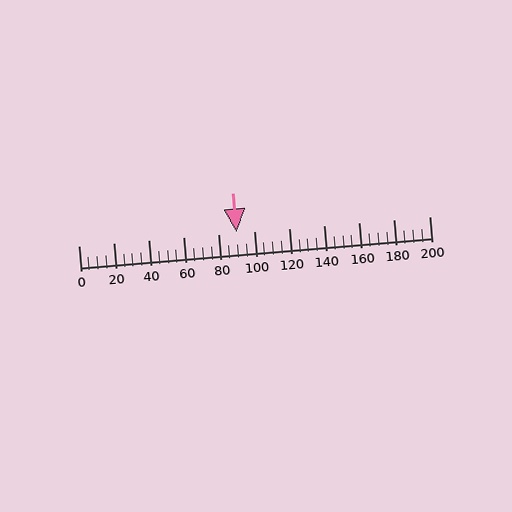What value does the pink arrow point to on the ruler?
The pink arrow points to approximately 90.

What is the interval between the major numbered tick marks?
The major tick marks are spaced 20 units apart.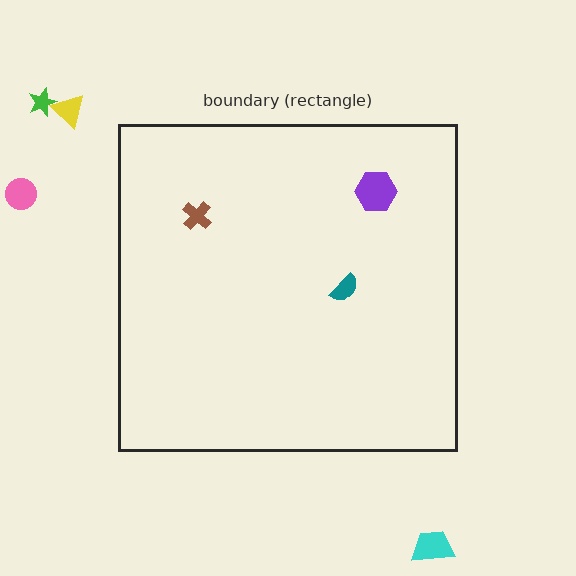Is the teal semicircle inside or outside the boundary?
Inside.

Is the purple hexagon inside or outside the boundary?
Inside.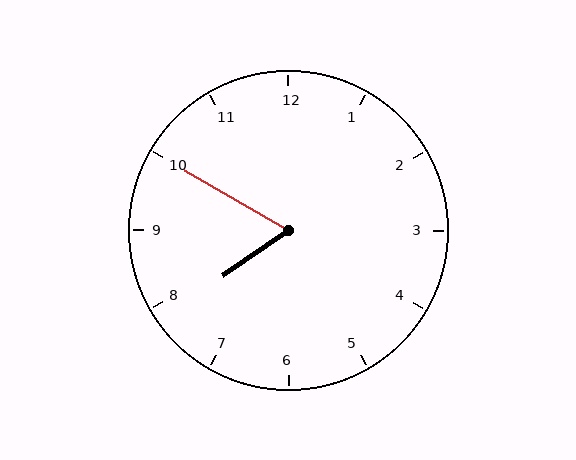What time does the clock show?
7:50.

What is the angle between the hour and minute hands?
Approximately 65 degrees.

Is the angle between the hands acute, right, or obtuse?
It is acute.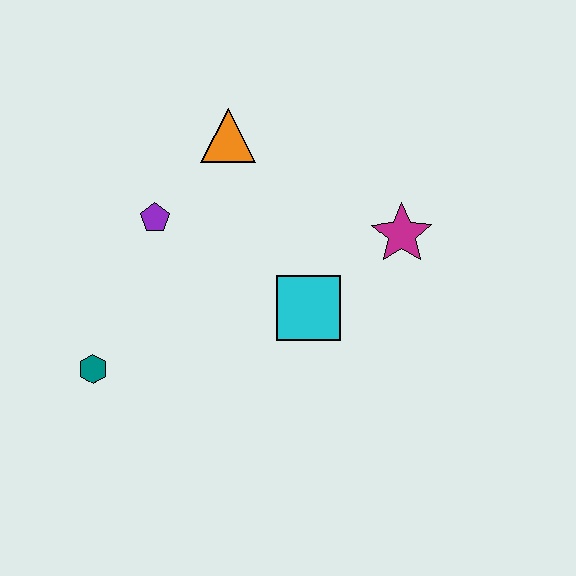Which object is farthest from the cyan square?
The teal hexagon is farthest from the cyan square.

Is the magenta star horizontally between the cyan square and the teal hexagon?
No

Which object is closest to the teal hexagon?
The purple pentagon is closest to the teal hexagon.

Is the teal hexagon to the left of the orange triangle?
Yes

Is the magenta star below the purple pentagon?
Yes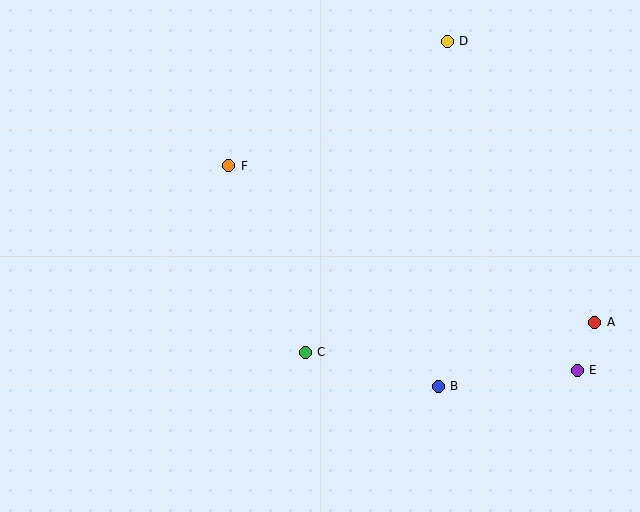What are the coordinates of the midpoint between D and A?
The midpoint between D and A is at (521, 182).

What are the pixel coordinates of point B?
Point B is at (438, 386).